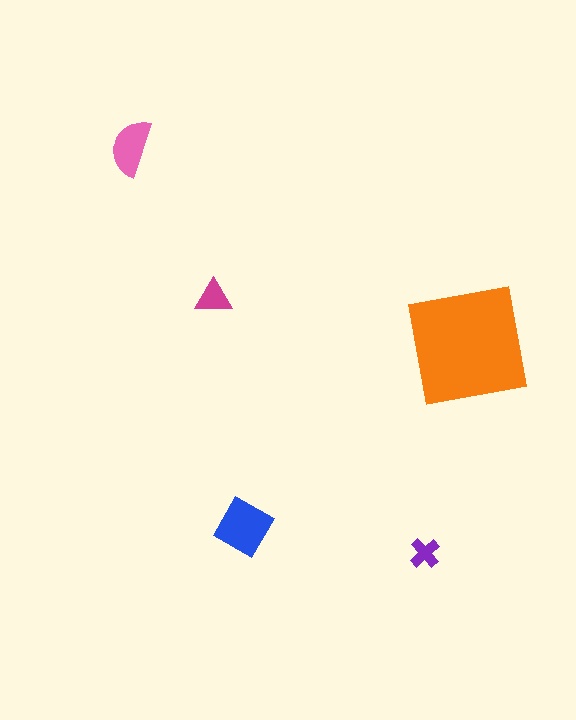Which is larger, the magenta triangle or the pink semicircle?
The pink semicircle.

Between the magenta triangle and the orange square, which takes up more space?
The orange square.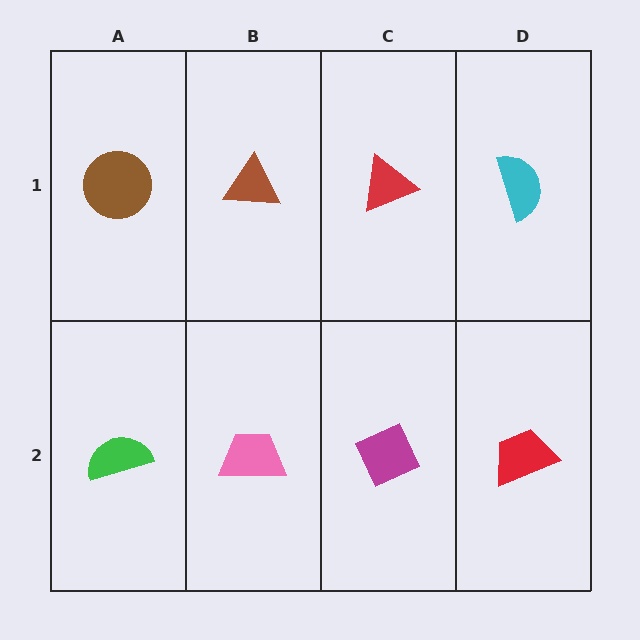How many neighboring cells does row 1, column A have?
2.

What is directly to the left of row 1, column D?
A red triangle.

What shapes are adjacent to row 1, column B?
A pink trapezoid (row 2, column B), a brown circle (row 1, column A), a red triangle (row 1, column C).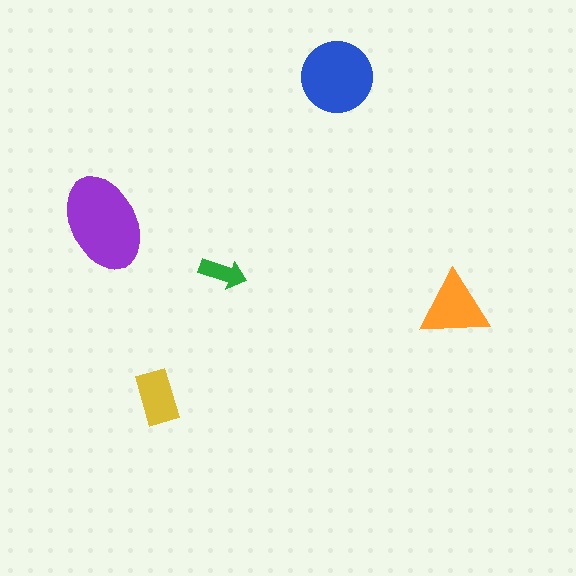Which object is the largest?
The purple ellipse.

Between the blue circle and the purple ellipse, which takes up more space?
The purple ellipse.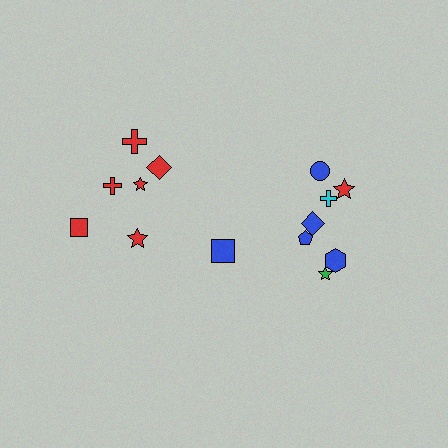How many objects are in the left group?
There are 6 objects.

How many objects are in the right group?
There are 8 objects.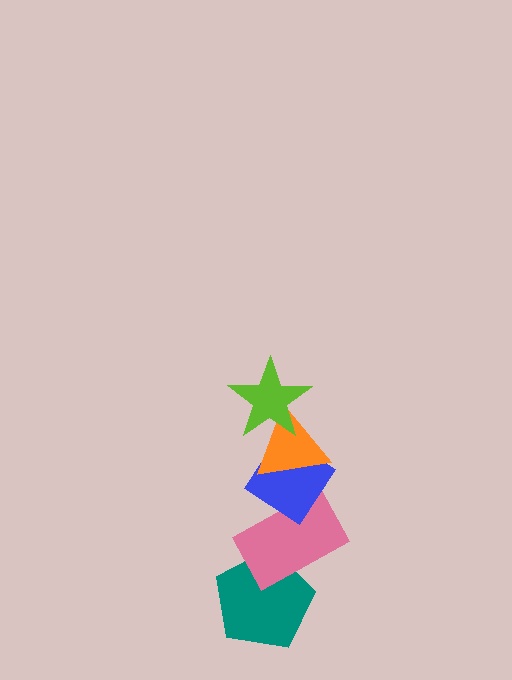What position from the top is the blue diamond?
The blue diamond is 3rd from the top.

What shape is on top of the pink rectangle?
The blue diamond is on top of the pink rectangle.